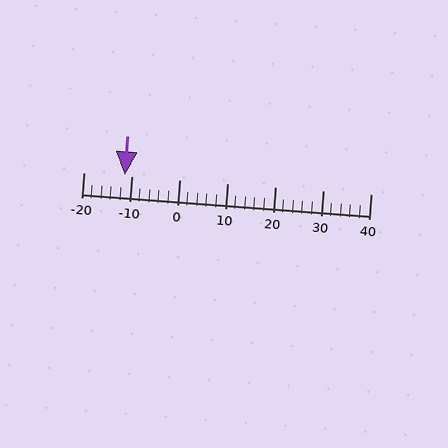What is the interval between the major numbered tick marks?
The major tick marks are spaced 10 units apart.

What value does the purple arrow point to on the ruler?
The purple arrow points to approximately -11.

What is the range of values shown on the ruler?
The ruler shows values from -20 to 40.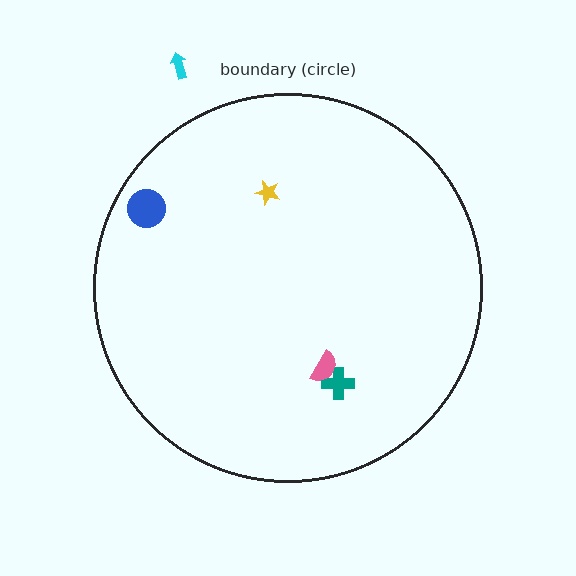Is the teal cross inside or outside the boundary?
Inside.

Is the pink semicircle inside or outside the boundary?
Inside.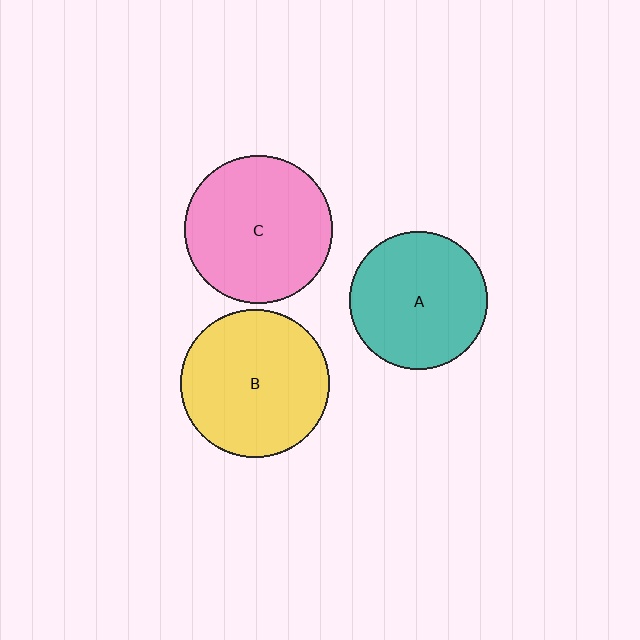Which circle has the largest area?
Circle B (yellow).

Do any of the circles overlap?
No, none of the circles overlap.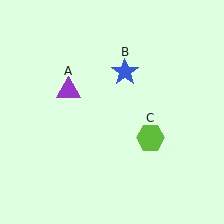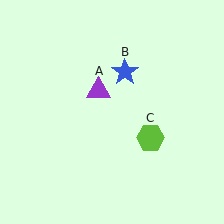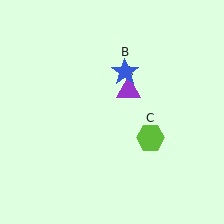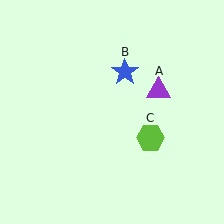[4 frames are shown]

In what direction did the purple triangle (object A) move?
The purple triangle (object A) moved right.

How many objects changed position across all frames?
1 object changed position: purple triangle (object A).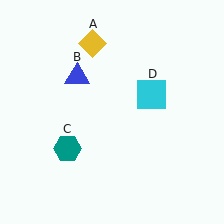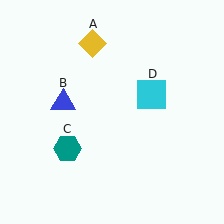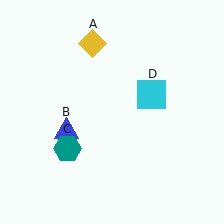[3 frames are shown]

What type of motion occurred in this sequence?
The blue triangle (object B) rotated counterclockwise around the center of the scene.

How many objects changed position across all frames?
1 object changed position: blue triangle (object B).